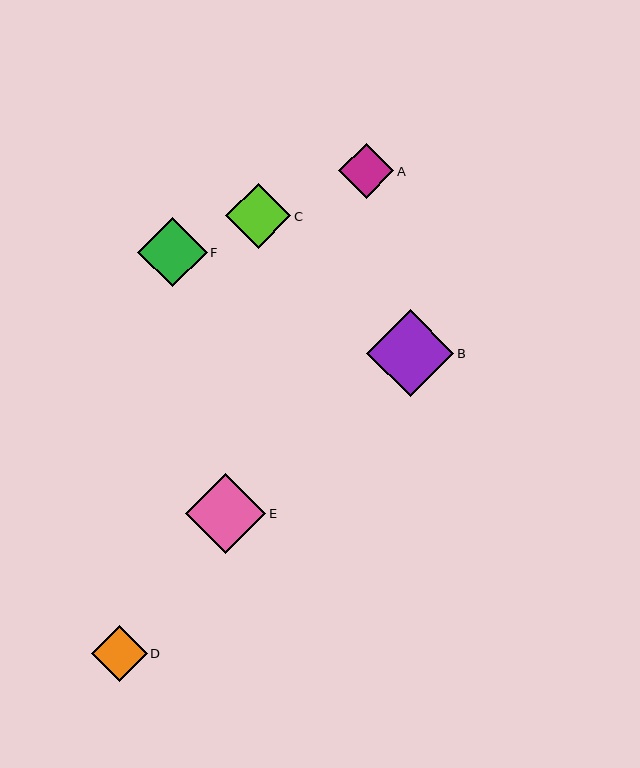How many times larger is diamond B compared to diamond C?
Diamond B is approximately 1.3 times the size of diamond C.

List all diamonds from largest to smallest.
From largest to smallest: B, E, F, C, D, A.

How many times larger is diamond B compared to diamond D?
Diamond B is approximately 1.6 times the size of diamond D.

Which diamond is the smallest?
Diamond A is the smallest with a size of approximately 55 pixels.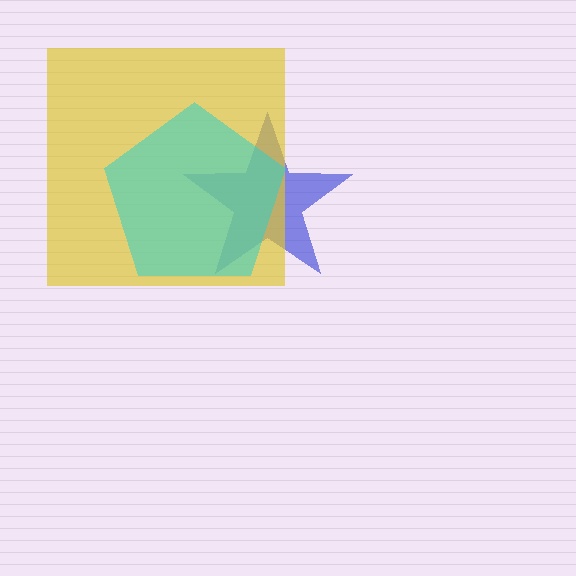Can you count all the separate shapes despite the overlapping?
Yes, there are 3 separate shapes.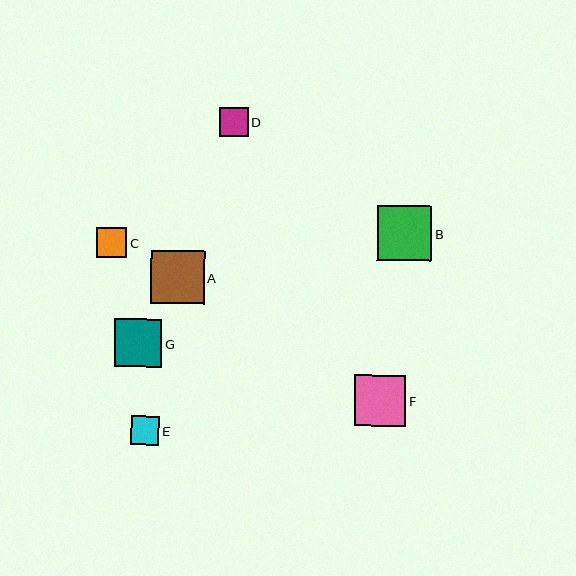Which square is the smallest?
Square E is the smallest with a size of approximately 28 pixels.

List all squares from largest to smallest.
From largest to smallest: B, A, F, G, C, D, E.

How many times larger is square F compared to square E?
Square F is approximately 1.8 times the size of square E.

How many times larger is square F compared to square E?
Square F is approximately 1.8 times the size of square E.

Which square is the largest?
Square B is the largest with a size of approximately 54 pixels.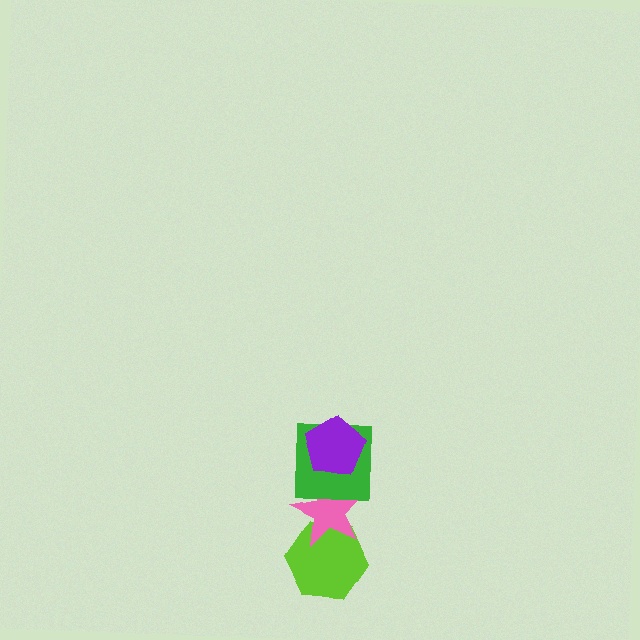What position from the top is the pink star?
The pink star is 3rd from the top.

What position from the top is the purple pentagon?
The purple pentagon is 1st from the top.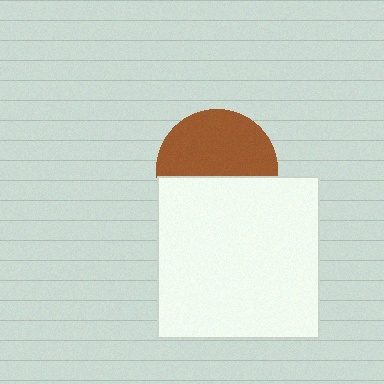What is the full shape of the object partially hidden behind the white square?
The partially hidden object is a brown circle.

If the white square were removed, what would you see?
You would see the complete brown circle.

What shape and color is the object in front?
The object in front is a white square.